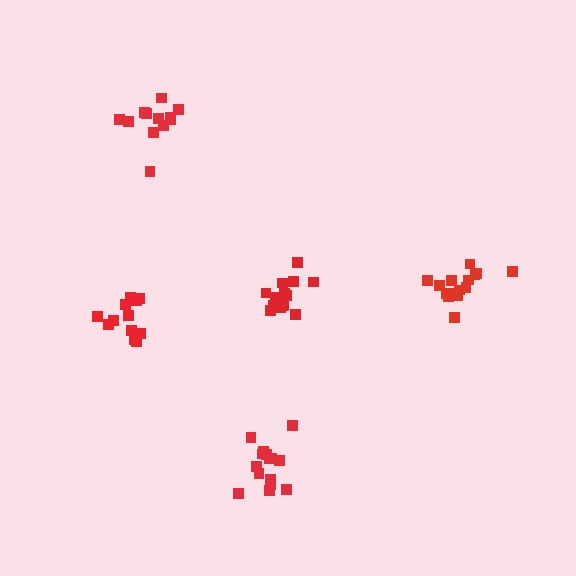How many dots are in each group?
Group 1: 15 dots, Group 2: 12 dots, Group 3: 15 dots, Group 4: 12 dots, Group 5: 15 dots (69 total).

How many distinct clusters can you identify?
There are 5 distinct clusters.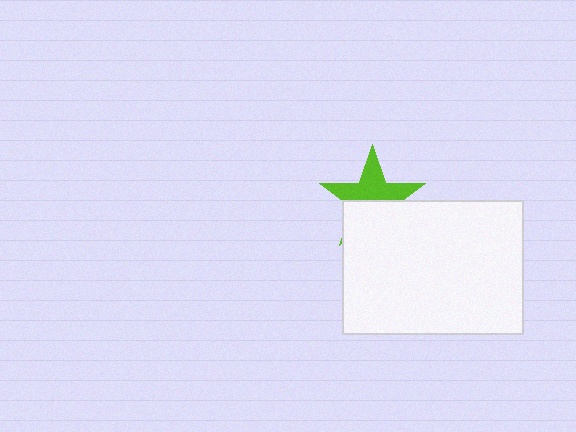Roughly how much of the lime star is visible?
About half of it is visible (roughly 52%).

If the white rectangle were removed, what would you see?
You would see the complete lime star.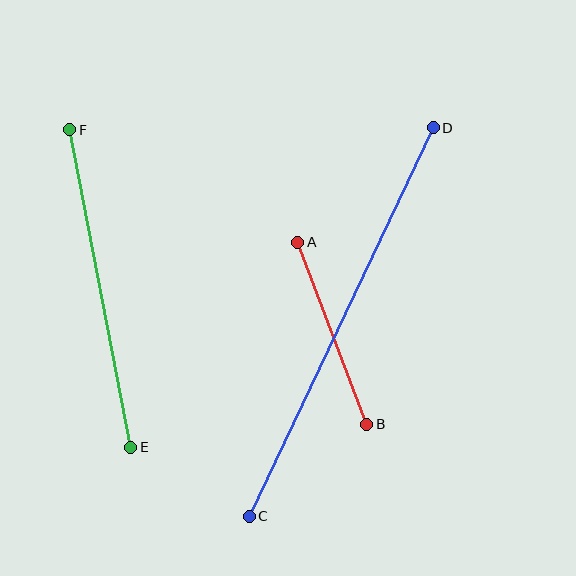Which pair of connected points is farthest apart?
Points C and D are farthest apart.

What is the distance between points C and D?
The distance is approximately 430 pixels.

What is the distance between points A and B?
The distance is approximately 194 pixels.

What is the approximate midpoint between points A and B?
The midpoint is at approximately (332, 333) pixels.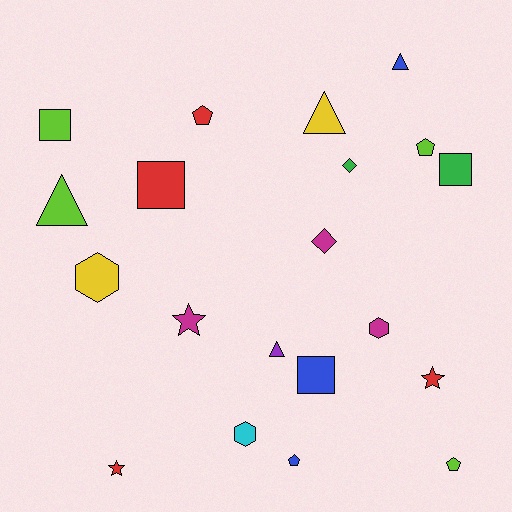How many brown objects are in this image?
There are no brown objects.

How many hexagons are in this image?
There are 3 hexagons.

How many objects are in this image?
There are 20 objects.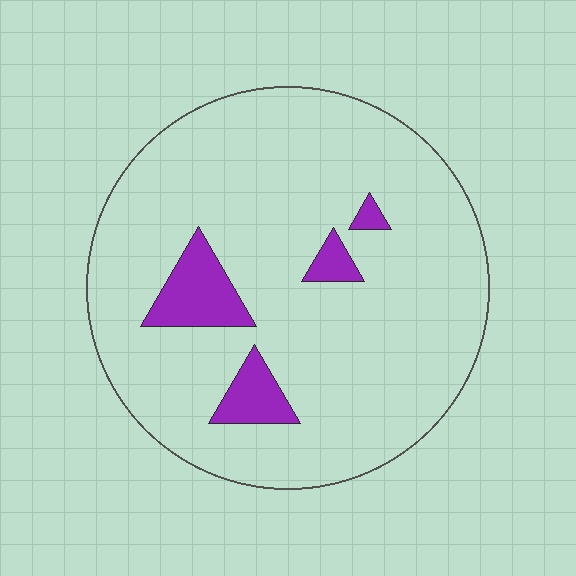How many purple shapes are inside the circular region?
4.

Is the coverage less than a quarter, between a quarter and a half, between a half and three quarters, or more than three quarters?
Less than a quarter.